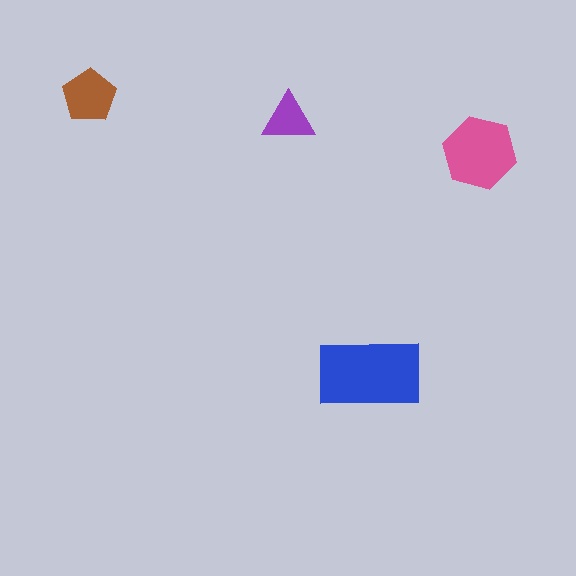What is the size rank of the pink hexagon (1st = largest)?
2nd.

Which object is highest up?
The brown pentagon is topmost.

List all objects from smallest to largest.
The purple triangle, the brown pentagon, the pink hexagon, the blue rectangle.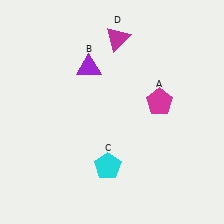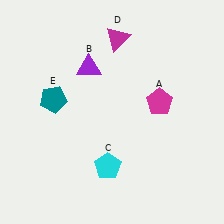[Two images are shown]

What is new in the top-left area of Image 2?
A teal pentagon (E) was added in the top-left area of Image 2.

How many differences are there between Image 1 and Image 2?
There is 1 difference between the two images.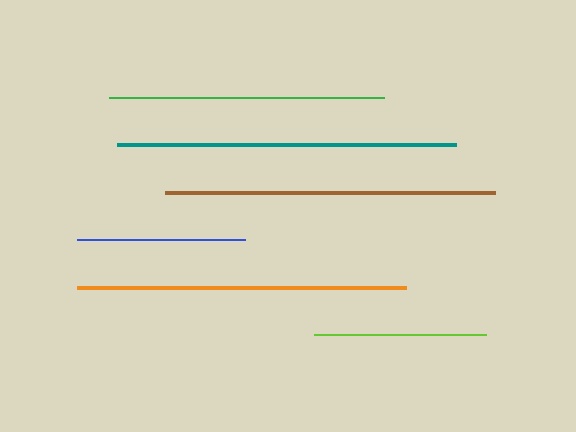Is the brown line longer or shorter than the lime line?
The brown line is longer than the lime line.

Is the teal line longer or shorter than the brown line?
The teal line is longer than the brown line.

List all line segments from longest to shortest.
From longest to shortest: teal, brown, orange, green, lime, blue.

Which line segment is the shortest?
The blue line is the shortest at approximately 168 pixels.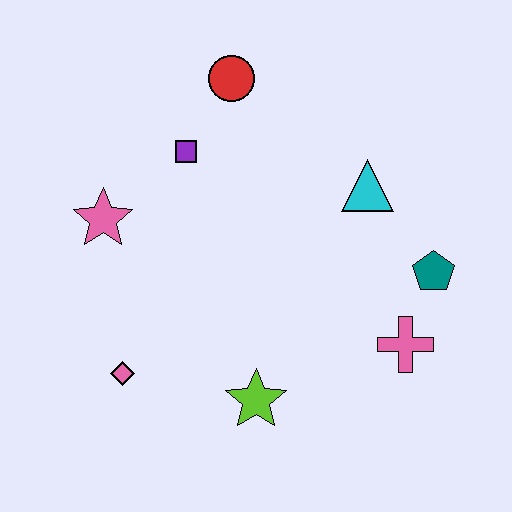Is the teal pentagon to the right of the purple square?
Yes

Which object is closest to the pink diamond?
The lime star is closest to the pink diamond.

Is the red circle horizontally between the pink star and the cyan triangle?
Yes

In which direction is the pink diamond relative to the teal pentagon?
The pink diamond is to the left of the teal pentagon.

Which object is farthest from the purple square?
The pink cross is farthest from the purple square.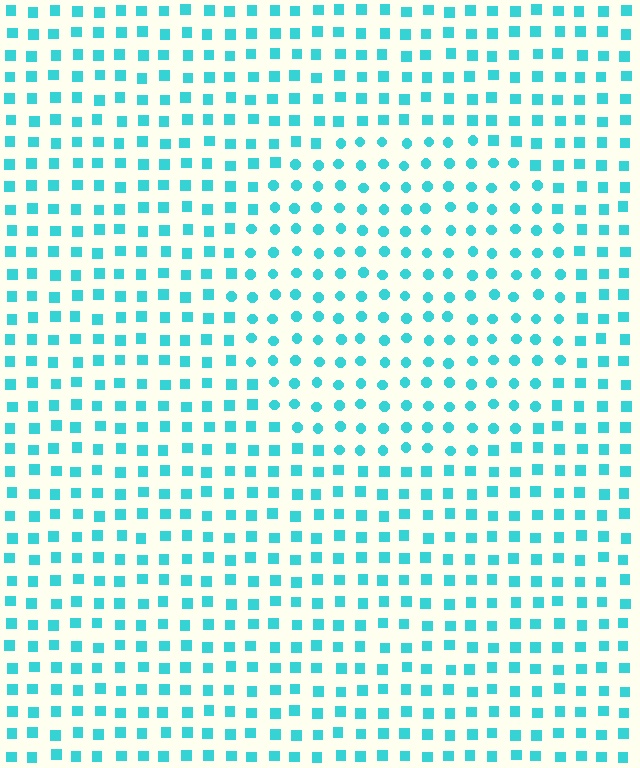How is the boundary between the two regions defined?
The boundary is defined by a change in element shape: circles inside vs. squares outside. All elements share the same color and spacing.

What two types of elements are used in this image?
The image uses circles inside the circle region and squares outside it.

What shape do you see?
I see a circle.